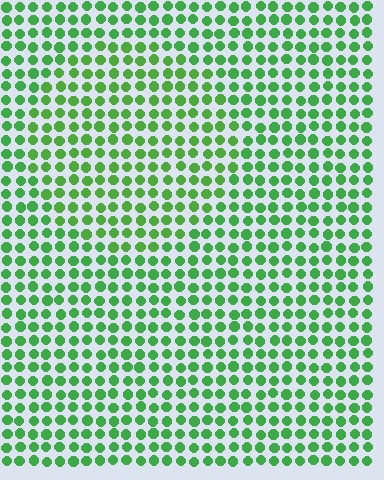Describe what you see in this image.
The image is filled with small green elements in a uniform arrangement. A circle-shaped region is visible where the elements are tinted to a slightly different hue, forming a subtle color boundary.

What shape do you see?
I see a circle.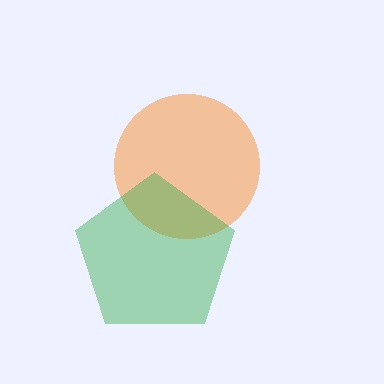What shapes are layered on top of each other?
The layered shapes are: an orange circle, a green pentagon.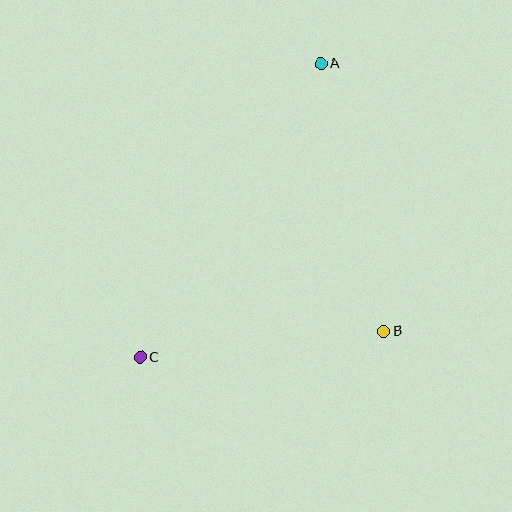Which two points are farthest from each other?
Points A and C are farthest from each other.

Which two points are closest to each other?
Points B and C are closest to each other.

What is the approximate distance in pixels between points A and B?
The distance between A and B is approximately 275 pixels.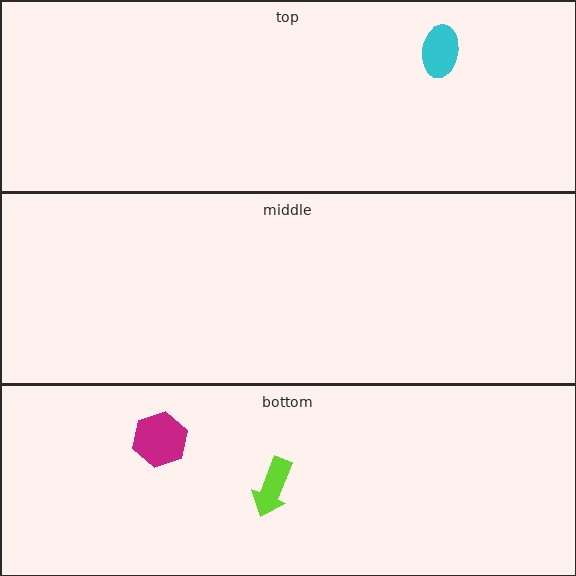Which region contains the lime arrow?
The bottom region.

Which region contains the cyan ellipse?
The top region.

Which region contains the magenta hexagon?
The bottom region.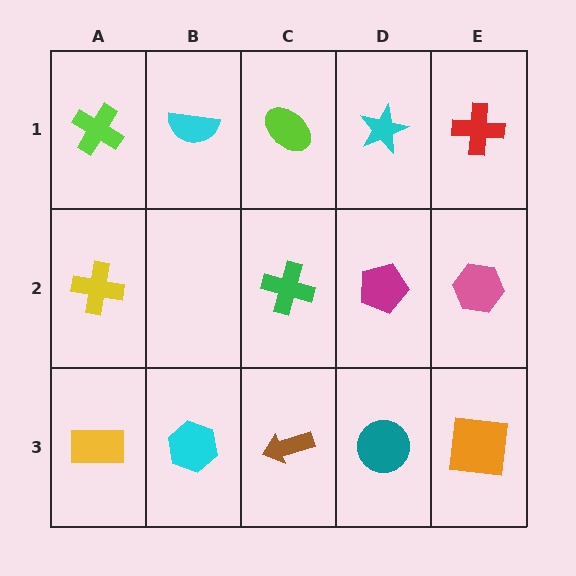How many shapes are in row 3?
5 shapes.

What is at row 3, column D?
A teal circle.